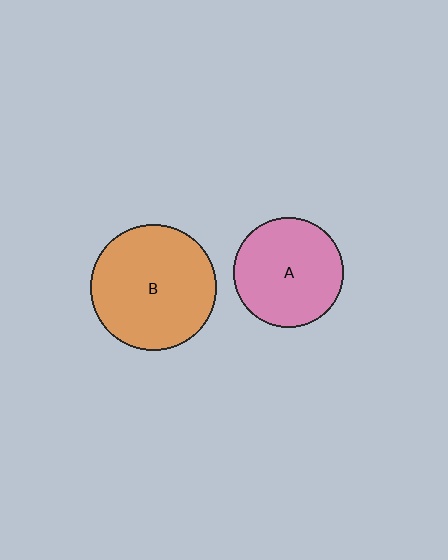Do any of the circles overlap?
No, none of the circles overlap.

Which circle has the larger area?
Circle B (orange).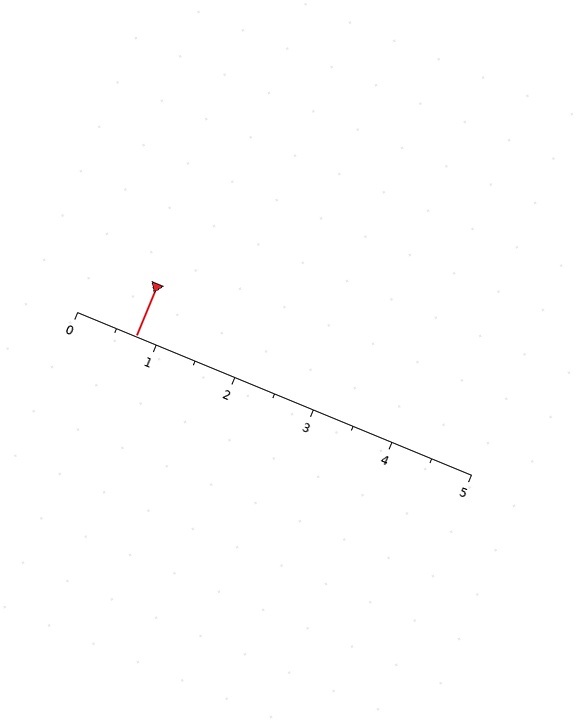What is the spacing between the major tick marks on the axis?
The major ticks are spaced 1 apart.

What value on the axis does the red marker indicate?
The marker indicates approximately 0.8.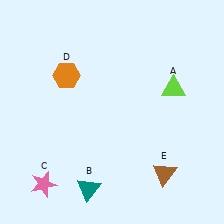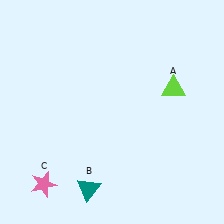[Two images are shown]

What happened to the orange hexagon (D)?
The orange hexagon (D) was removed in Image 2. It was in the top-left area of Image 1.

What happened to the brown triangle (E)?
The brown triangle (E) was removed in Image 2. It was in the bottom-right area of Image 1.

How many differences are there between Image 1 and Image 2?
There are 2 differences between the two images.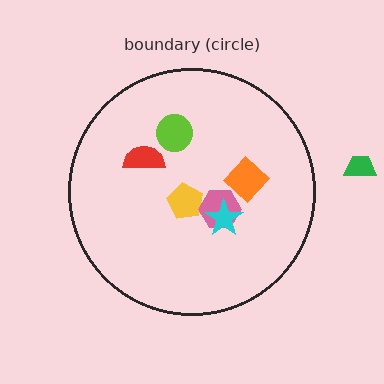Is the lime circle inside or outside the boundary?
Inside.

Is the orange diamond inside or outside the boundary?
Inside.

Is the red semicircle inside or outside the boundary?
Inside.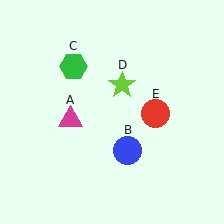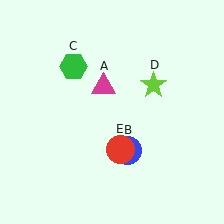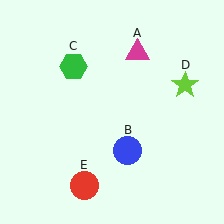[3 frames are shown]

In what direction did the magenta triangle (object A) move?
The magenta triangle (object A) moved up and to the right.